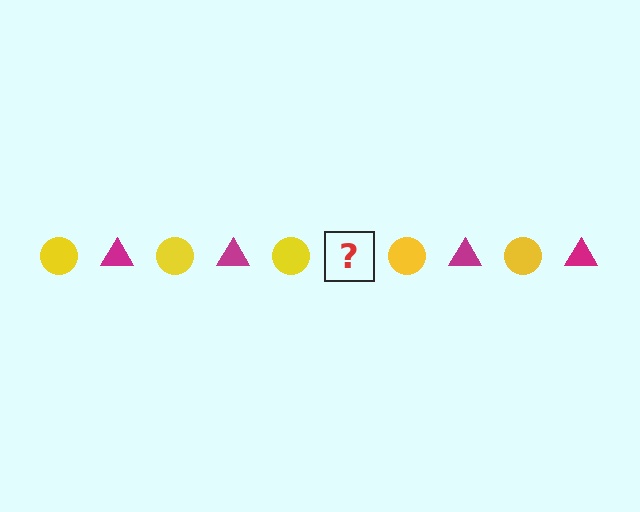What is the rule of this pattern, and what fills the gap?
The rule is that the pattern alternates between yellow circle and magenta triangle. The gap should be filled with a magenta triangle.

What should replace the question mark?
The question mark should be replaced with a magenta triangle.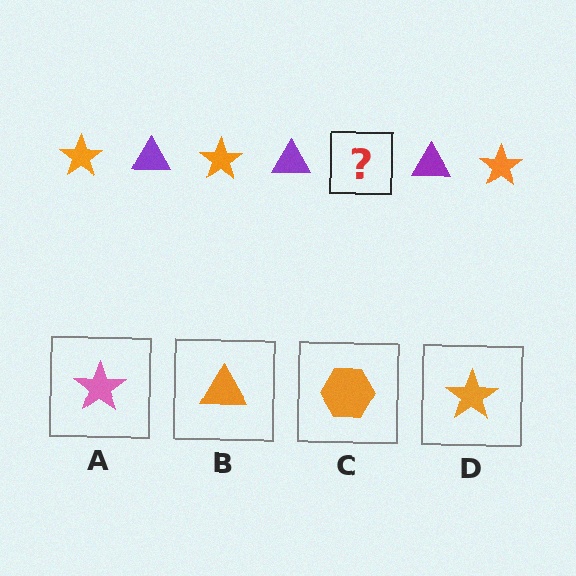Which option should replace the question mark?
Option D.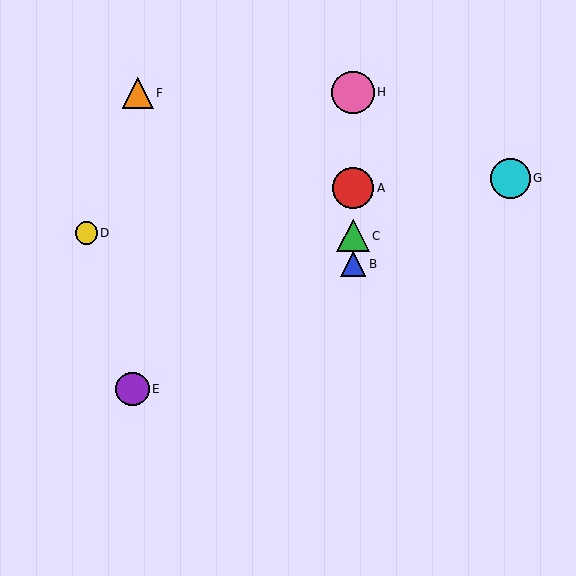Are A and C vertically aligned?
Yes, both are at x≈353.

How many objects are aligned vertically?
4 objects (A, B, C, H) are aligned vertically.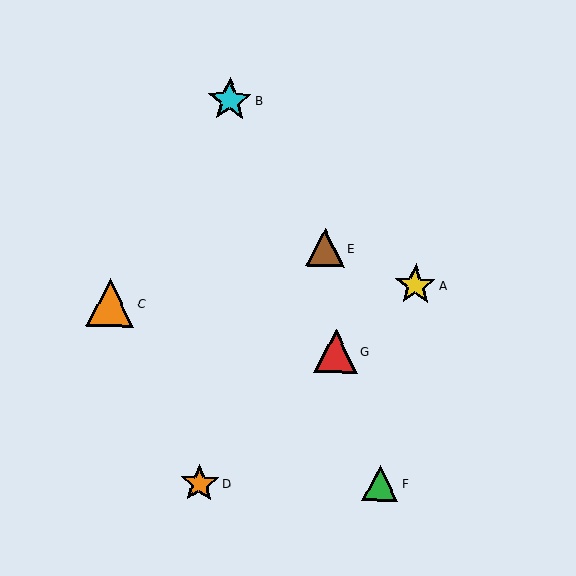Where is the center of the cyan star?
The center of the cyan star is at (230, 100).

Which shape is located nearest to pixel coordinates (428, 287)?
The yellow star (labeled A) at (415, 285) is nearest to that location.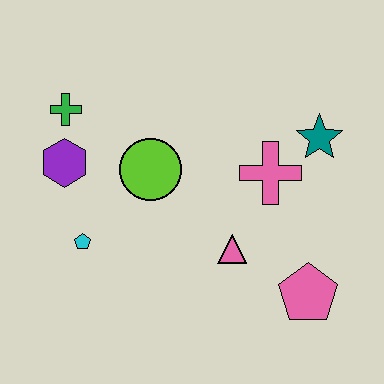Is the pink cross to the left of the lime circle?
No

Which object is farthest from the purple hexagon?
The pink pentagon is farthest from the purple hexagon.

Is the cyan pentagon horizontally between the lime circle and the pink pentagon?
No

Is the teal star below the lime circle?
No